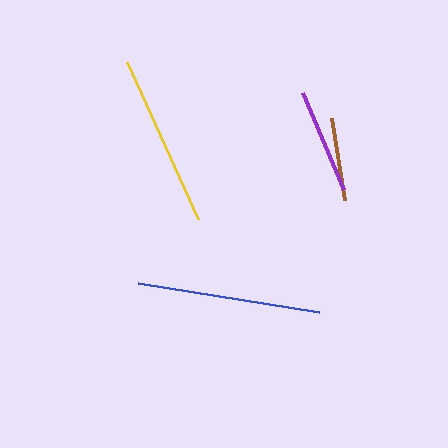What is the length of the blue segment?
The blue segment is approximately 183 pixels long.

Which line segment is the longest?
The blue line is the longest at approximately 183 pixels.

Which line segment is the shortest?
The brown line is the shortest at approximately 82 pixels.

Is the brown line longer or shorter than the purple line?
The purple line is longer than the brown line.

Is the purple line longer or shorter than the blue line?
The blue line is longer than the purple line.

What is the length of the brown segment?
The brown segment is approximately 82 pixels long.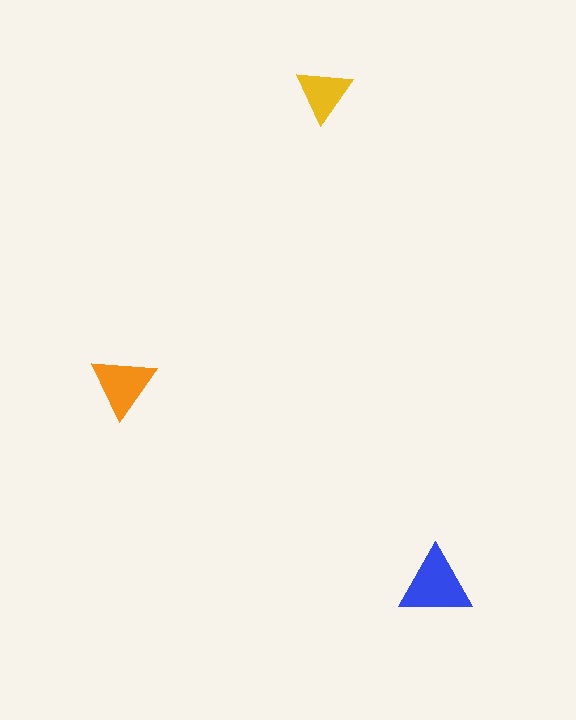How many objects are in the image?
There are 3 objects in the image.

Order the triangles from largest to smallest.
the blue one, the orange one, the yellow one.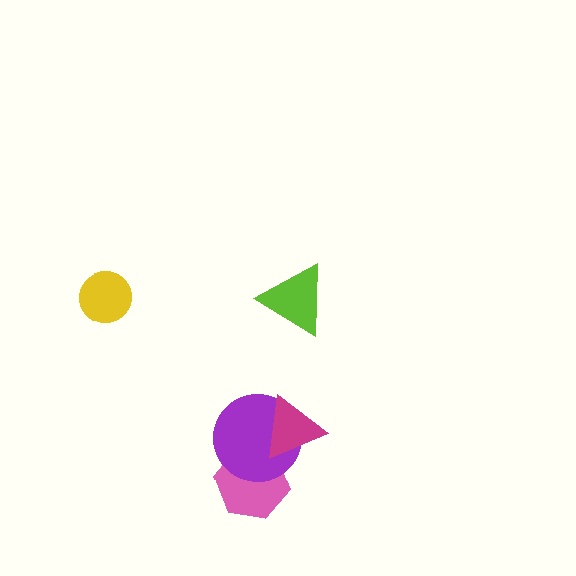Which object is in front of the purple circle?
The magenta triangle is in front of the purple circle.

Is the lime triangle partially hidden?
No, no other shape covers it.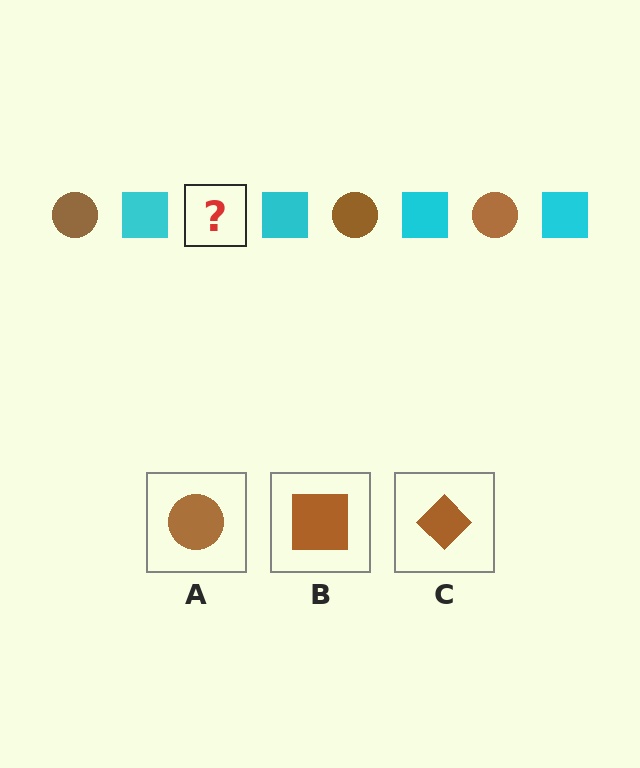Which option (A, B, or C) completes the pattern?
A.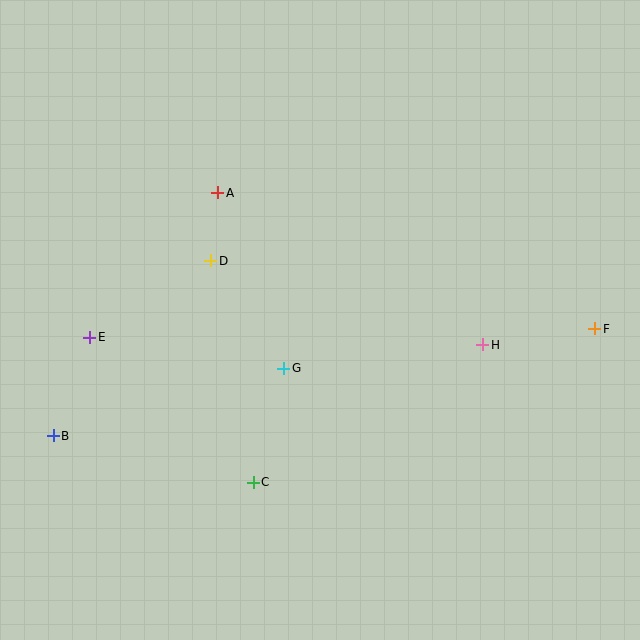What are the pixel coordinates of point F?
Point F is at (595, 329).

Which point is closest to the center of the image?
Point G at (284, 368) is closest to the center.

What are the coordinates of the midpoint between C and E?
The midpoint between C and E is at (172, 410).